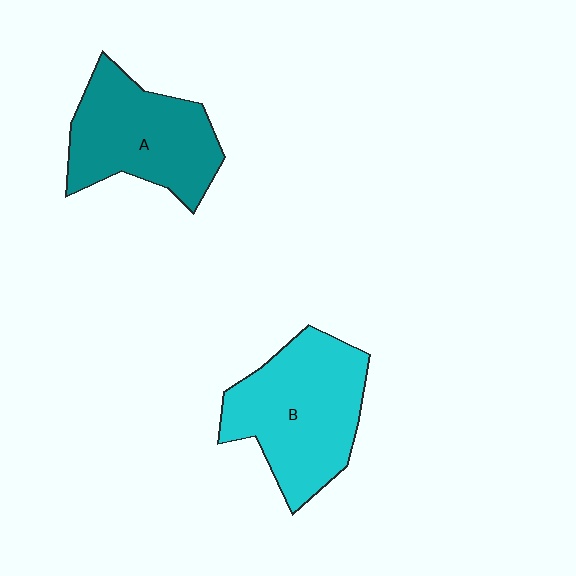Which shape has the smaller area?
Shape A (teal).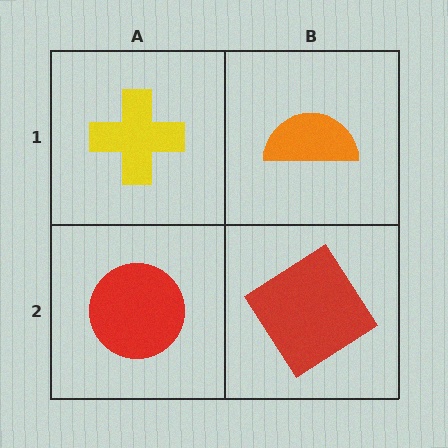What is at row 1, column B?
An orange semicircle.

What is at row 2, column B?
A red diamond.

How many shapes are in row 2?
2 shapes.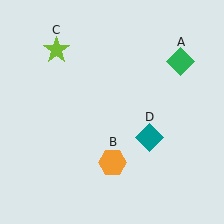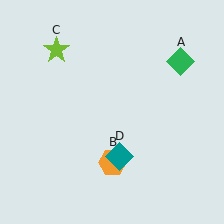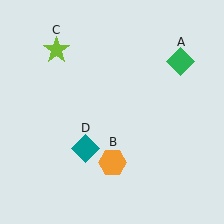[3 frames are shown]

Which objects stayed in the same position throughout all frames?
Green diamond (object A) and orange hexagon (object B) and lime star (object C) remained stationary.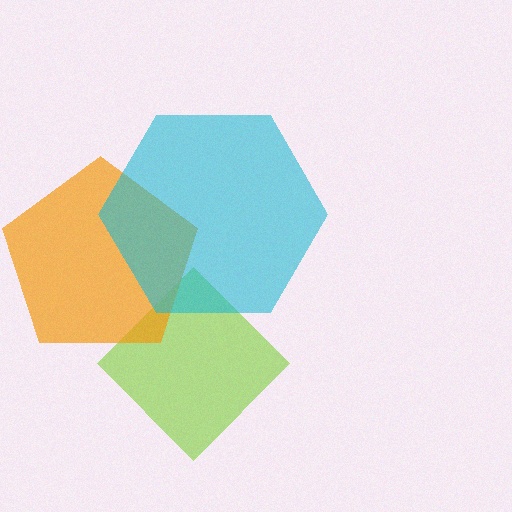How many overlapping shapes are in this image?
There are 3 overlapping shapes in the image.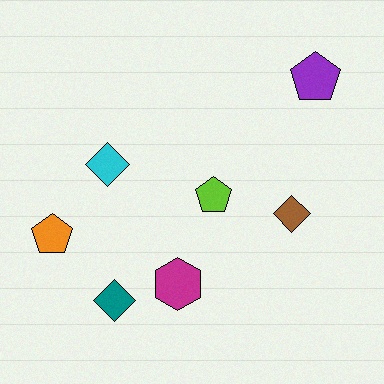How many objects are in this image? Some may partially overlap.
There are 7 objects.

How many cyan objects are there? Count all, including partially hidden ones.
There is 1 cyan object.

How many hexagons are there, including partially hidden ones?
There is 1 hexagon.